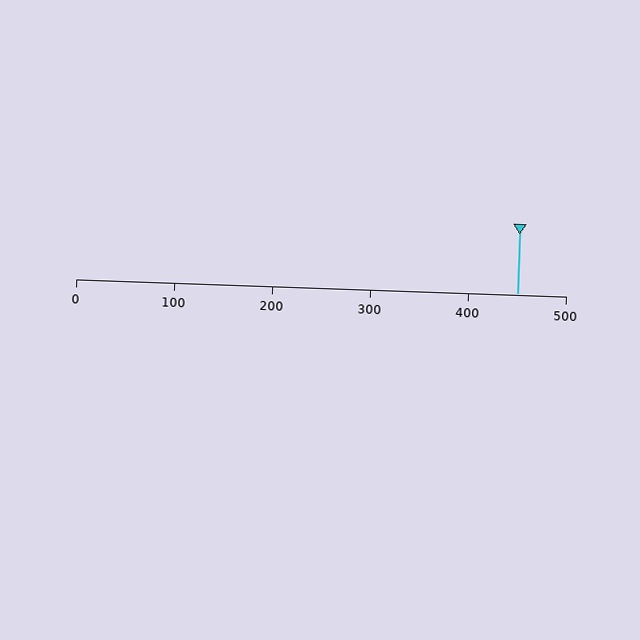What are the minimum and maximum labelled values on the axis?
The axis runs from 0 to 500.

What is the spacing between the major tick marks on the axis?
The major ticks are spaced 100 apart.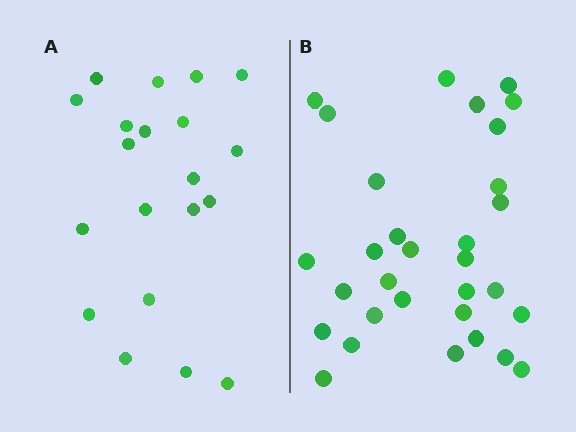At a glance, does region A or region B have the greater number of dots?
Region B (the right region) has more dots.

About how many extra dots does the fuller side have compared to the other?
Region B has roughly 12 or so more dots than region A.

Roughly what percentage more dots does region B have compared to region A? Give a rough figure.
About 55% more.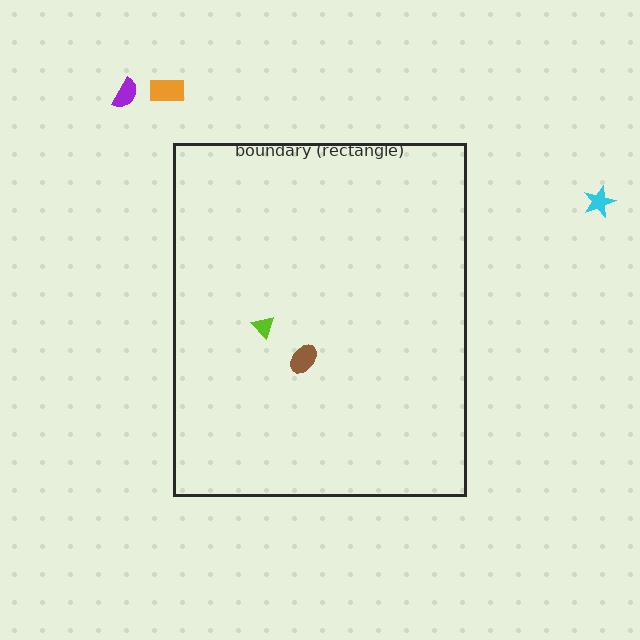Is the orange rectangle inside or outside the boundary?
Outside.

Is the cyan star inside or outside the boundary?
Outside.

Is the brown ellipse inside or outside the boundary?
Inside.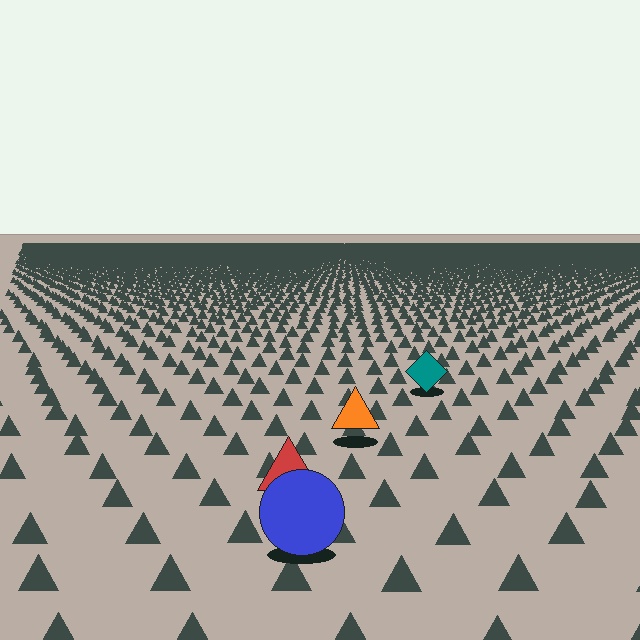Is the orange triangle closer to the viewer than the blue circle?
No. The blue circle is closer — you can tell from the texture gradient: the ground texture is coarser near it.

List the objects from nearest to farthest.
From nearest to farthest: the blue circle, the red triangle, the orange triangle, the teal diamond.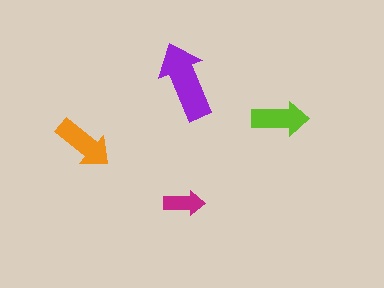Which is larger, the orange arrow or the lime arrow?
The orange one.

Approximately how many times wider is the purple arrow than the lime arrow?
About 1.5 times wider.